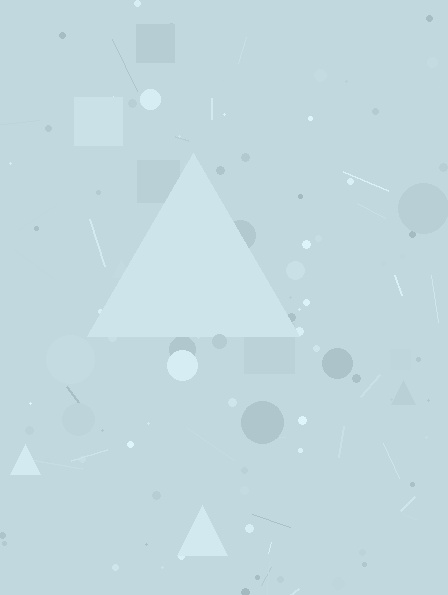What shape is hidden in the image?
A triangle is hidden in the image.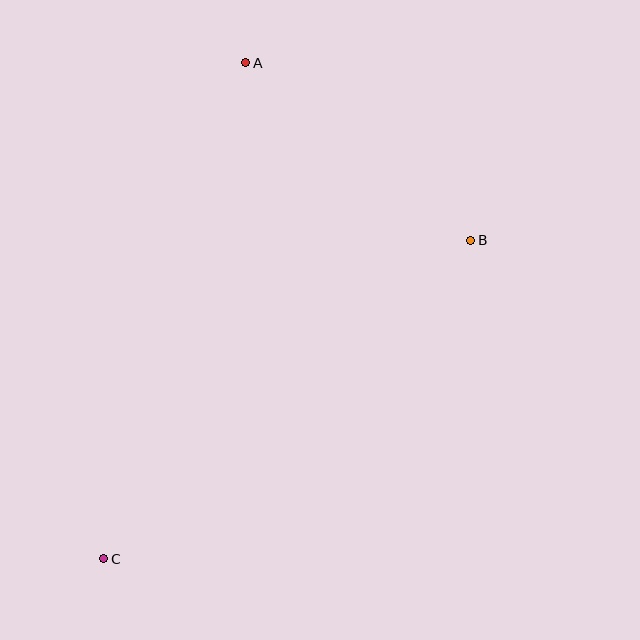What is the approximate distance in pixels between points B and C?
The distance between B and C is approximately 486 pixels.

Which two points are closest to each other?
Points A and B are closest to each other.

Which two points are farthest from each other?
Points A and C are farthest from each other.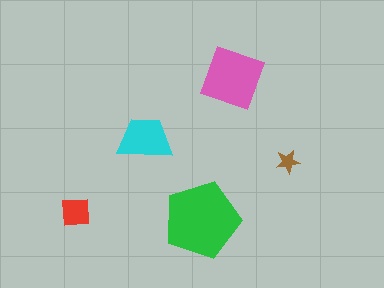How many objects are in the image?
There are 5 objects in the image.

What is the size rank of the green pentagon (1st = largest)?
1st.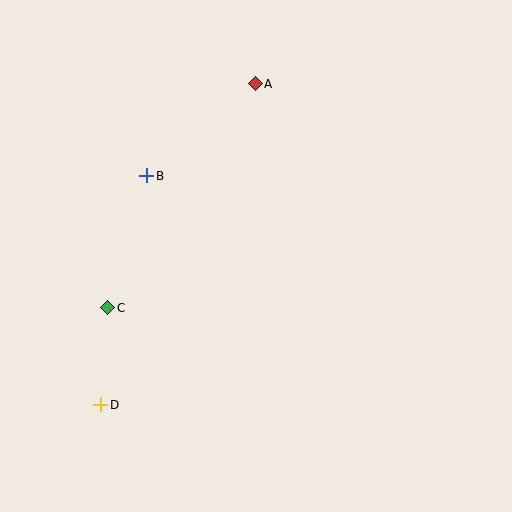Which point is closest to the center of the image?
Point B at (147, 176) is closest to the center.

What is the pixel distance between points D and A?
The distance between D and A is 356 pixels.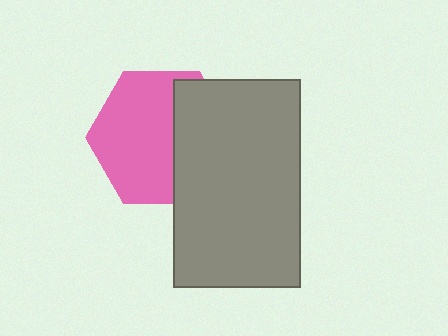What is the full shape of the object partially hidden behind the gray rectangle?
The partially hidden object is a pink hexagon.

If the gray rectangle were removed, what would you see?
You would see the complete pink hexagon.